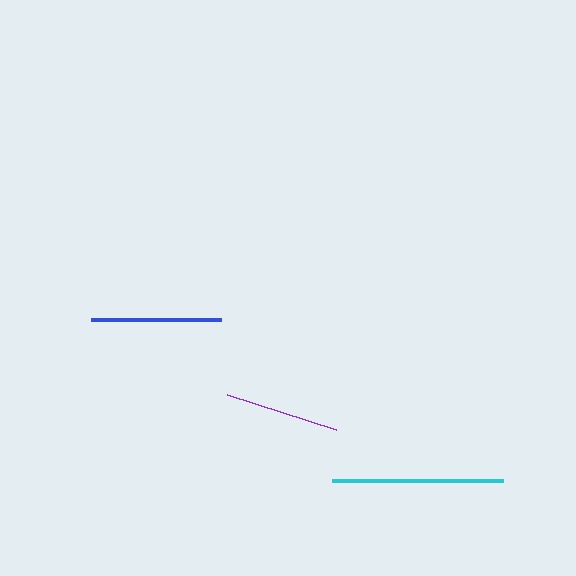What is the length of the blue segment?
The blue segment is approximately 130 pixels long.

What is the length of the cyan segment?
The cyan segment is approximately 171 pixels long.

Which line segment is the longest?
The cyan line is the longest at approximately 171 pixels.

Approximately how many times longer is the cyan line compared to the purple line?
The cyan line is approximately 1.5 times the length of the purple line.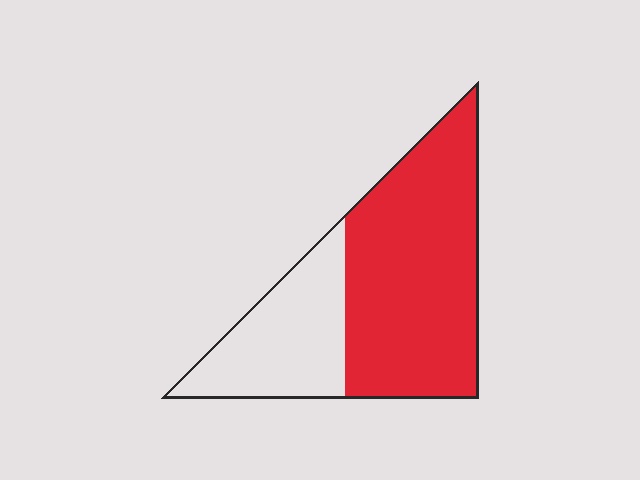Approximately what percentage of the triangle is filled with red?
Approximately 65%.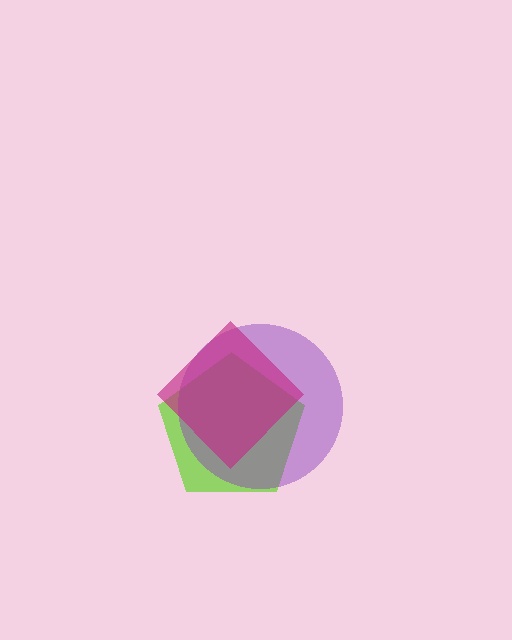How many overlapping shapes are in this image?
There are 3 overlapping shapes in the image.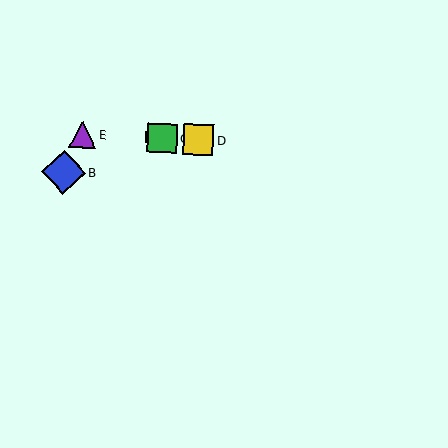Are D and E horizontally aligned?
Yes, both are at y≈140.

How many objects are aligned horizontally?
4 objects (A, C, D, E) are aligned horizontally.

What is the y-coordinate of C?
Object C is at y≈138.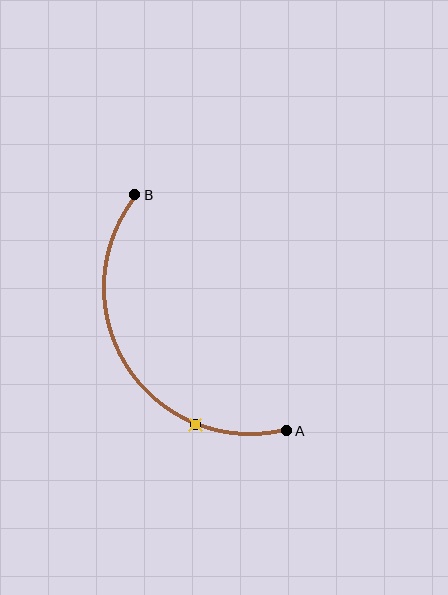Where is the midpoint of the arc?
The arc midpoint is the point on the curve farthest from the straight line joining A and B. It sits to the left of that line.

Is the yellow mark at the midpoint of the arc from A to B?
No. The yellow mark lies on the arc but is closer to endpoint A. The arc midpoint would be at the point on the curve equidistant along the arc from both A and B.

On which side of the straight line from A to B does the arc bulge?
The arc bulges to the left of the straight line connecting A and B.